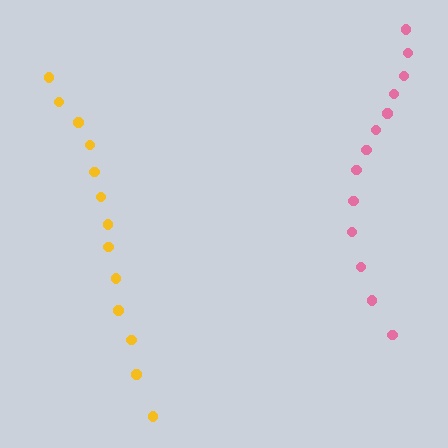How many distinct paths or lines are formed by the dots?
There are 2 distinct paths.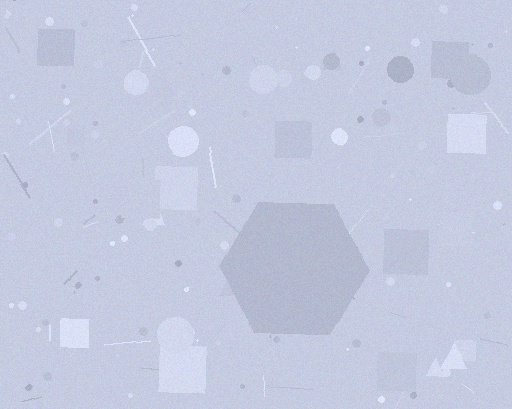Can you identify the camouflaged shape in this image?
The camouflaged shape is a hexagon.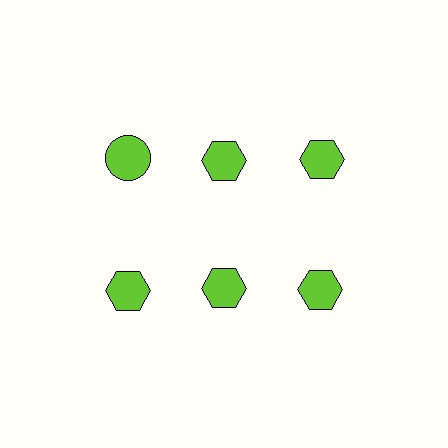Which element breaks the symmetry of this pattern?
The lime circle in the top row, leftmost column breaks the symmetry. All other shapes are lime hexagons.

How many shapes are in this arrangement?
There are 6 shapes arranged in a grid pattern.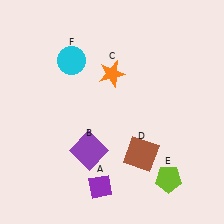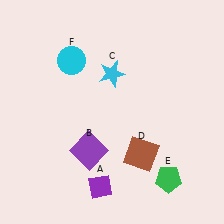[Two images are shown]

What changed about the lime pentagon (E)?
In Image 1, E is lime. In Image 2, it changed to green.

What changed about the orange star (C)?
In Image 1, C is orange. In Image 2, it changed to cyan.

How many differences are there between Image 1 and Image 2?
There are 2 differences between the two images.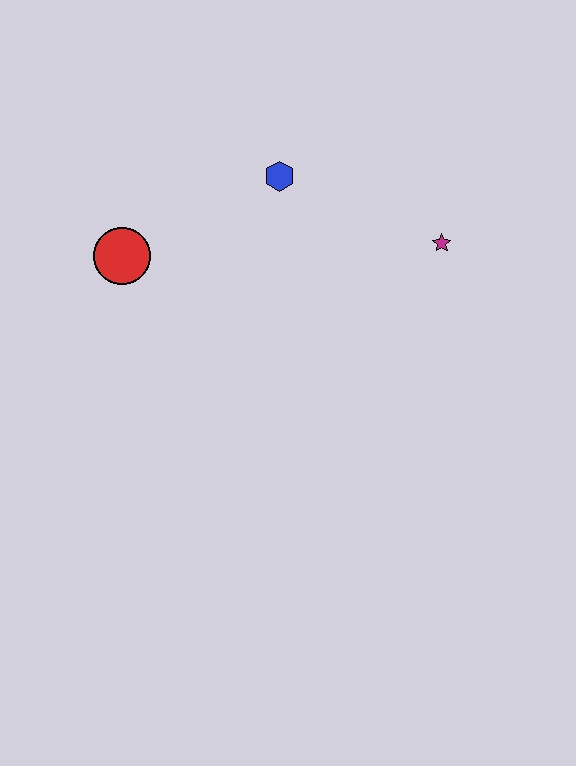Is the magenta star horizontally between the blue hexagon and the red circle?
No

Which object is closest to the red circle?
The blue hexagon is closest to the red circle.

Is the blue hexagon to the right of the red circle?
Yes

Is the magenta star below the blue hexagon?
Yes